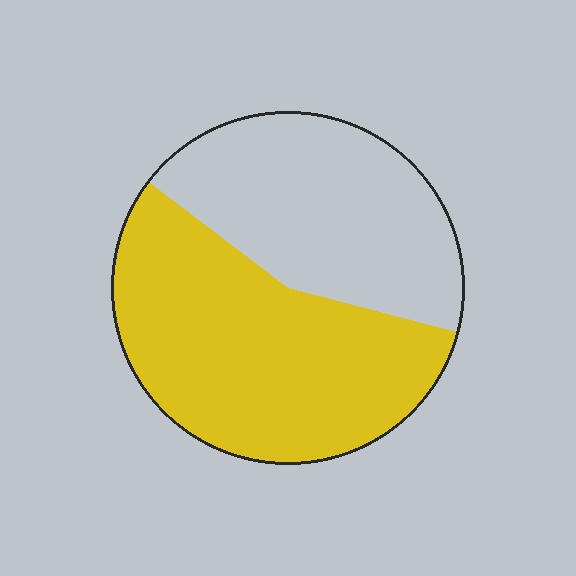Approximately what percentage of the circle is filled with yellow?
Approximately 55%.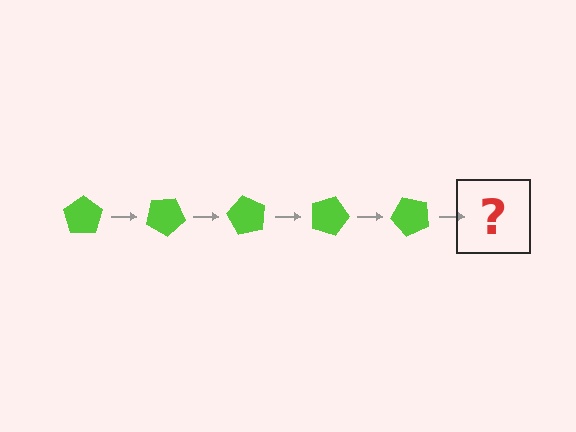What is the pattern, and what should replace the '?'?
The pattern is that the pentagon rotates 30 degrees each step. The '?' should be a lime pentagon rotated 150 degrees.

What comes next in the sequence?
The next element should be a lime pentagon rotated 150 degrees.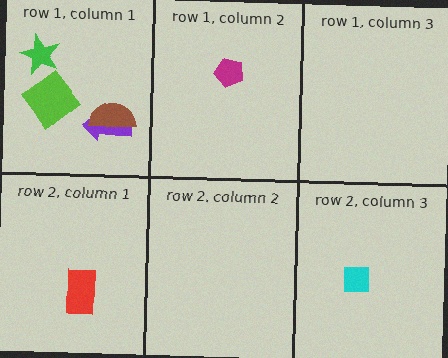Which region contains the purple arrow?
The row 1, column 1 region.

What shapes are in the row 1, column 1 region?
The green star, the lime diamond, the purple arrow, the brown semicircle.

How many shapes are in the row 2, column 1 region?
1.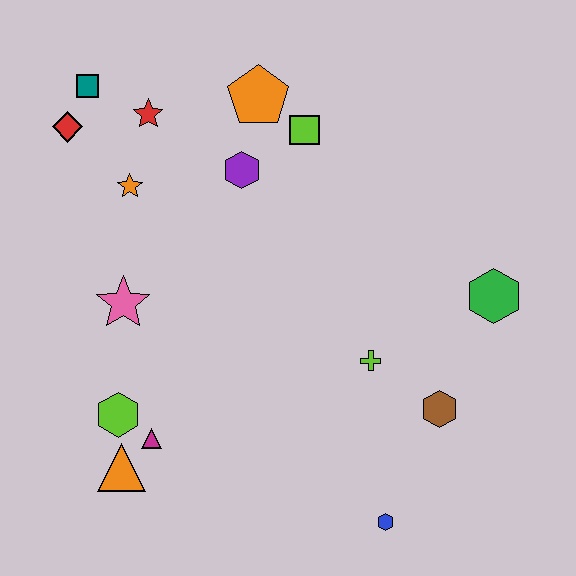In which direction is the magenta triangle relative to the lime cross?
The magenta triangle is to the left of the lime cross.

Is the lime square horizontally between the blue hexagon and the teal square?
Yes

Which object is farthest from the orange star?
The blue hexagon is farthest from the orange star.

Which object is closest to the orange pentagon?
The lime square is closest to the orange pentagon.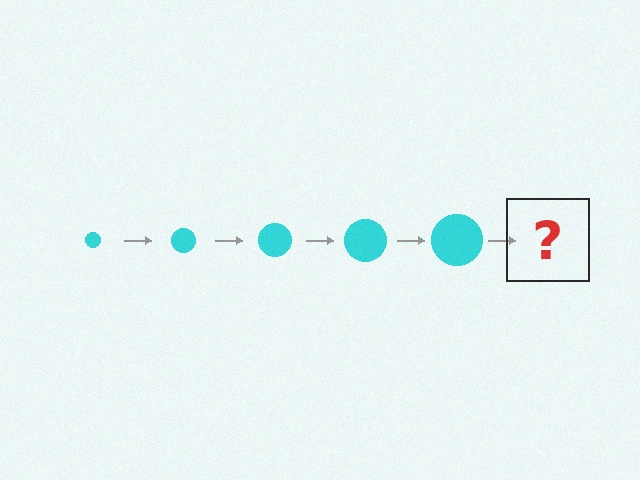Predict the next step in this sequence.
The next step is a cyan circle, larger than the previous one.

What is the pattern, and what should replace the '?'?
The pattern is that the circle gets progressively larger each step. The '?' should be a cyan circle, larger than the previous one.